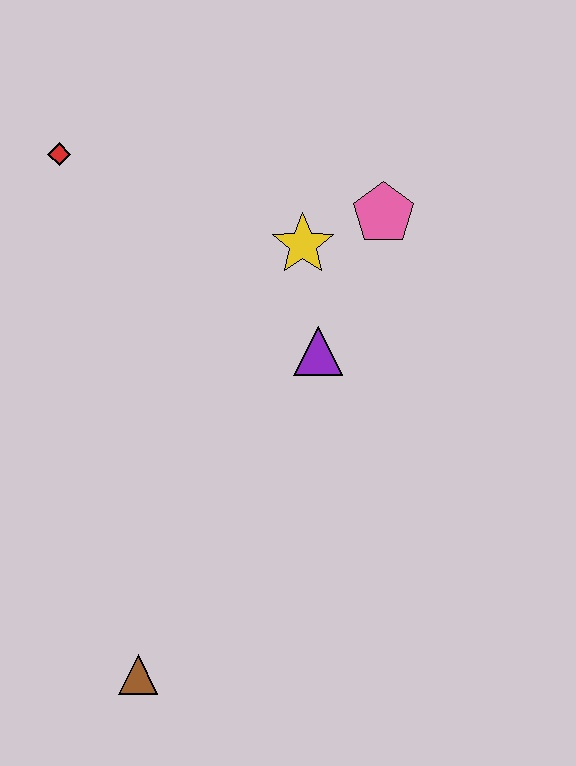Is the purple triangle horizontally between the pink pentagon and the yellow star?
Yes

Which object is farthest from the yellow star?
The brown triangle is farthest from the yellow star.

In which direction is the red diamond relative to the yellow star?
The red diamond is to the left of the yellow star.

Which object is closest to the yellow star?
The pink pentagon is closest to the yellow star.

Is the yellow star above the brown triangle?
Yes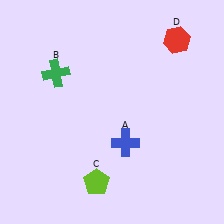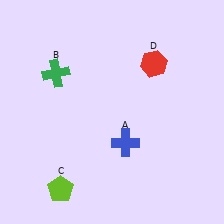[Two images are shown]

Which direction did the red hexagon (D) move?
The red hexagon (D) moved down.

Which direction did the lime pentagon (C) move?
The lime pentagon (C) moved left.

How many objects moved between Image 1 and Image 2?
2 objects moved between the two images.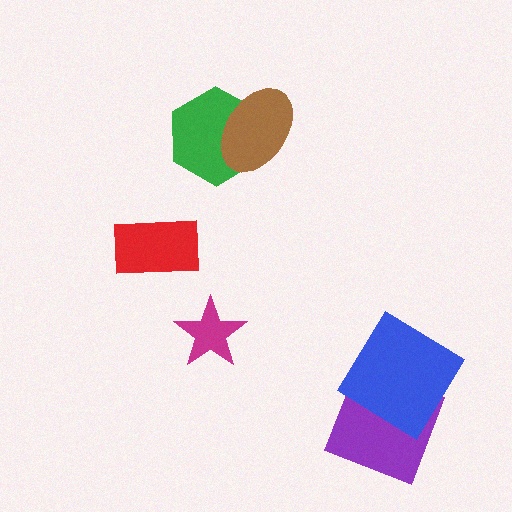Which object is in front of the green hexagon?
The brown ellipse is in front of the green hexagon.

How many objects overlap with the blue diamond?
1 object overlaps with the blue diamond.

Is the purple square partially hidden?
Yes, it is partially covered by another shape.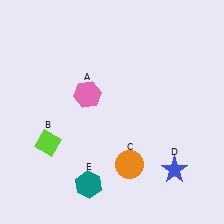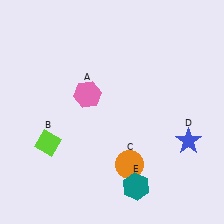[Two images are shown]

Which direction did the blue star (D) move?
The blue star (D) moved up.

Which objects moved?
The objects that moved are: the blue star (D), the teal hexagon (E).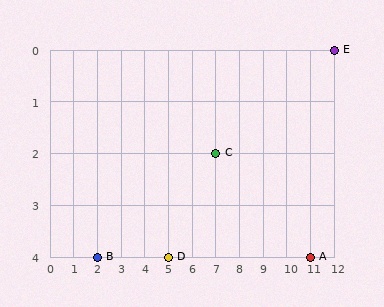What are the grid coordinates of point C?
Point C is at grid coordinates (7, 2).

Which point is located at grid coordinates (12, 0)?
Point E is at (12, 0).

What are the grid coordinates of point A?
Point A is at grid coordinates (11, 4).